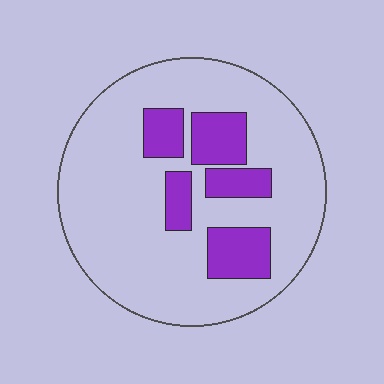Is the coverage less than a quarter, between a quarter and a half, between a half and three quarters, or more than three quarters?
Less than a quarter.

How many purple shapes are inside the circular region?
5.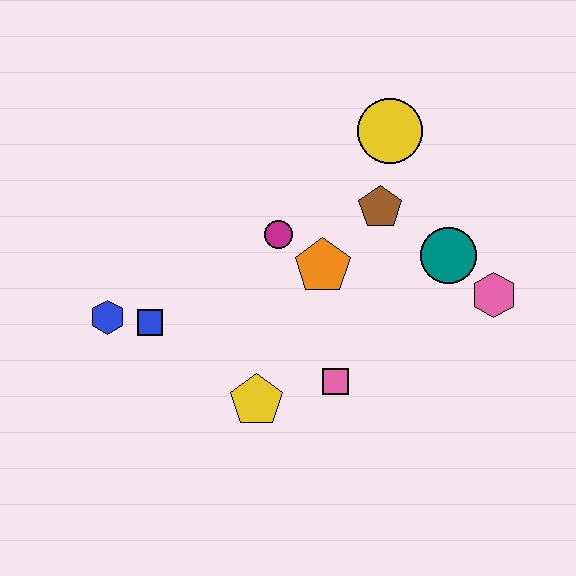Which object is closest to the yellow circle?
The brown pentagon is closest to the yellow circle.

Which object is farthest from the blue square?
The pink hexagon is farthest from the blue square.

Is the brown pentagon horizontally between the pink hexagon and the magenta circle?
Yes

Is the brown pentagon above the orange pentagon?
Yes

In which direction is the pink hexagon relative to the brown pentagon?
The pink hexagon is to the right of the brown pentagon.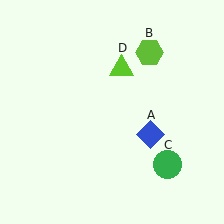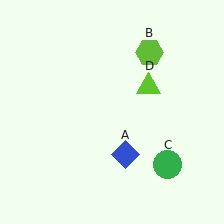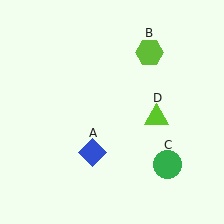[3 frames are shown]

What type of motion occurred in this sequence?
The blue diamond (object A), lime triangle (object D) rotated clockwise around the center of the scene.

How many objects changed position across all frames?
2 objects changed position: blue diamond (object A), lime triangle (object D).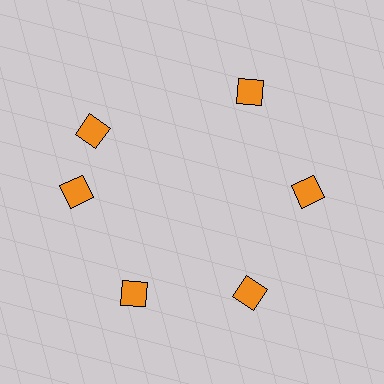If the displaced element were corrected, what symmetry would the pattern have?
It would have 6-fold rotational symmetry — the pattern would map onto itself every 60 degrees.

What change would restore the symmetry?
The symmetry would be restored by rotating it back into even spacing with its neighbors so that all 6 diamonds sit at equal angles and equal distance from the center.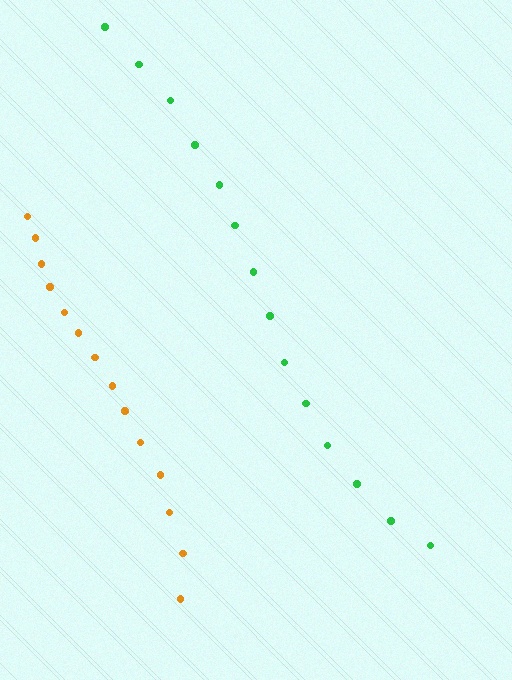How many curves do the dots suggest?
There are 2 distinct paths.